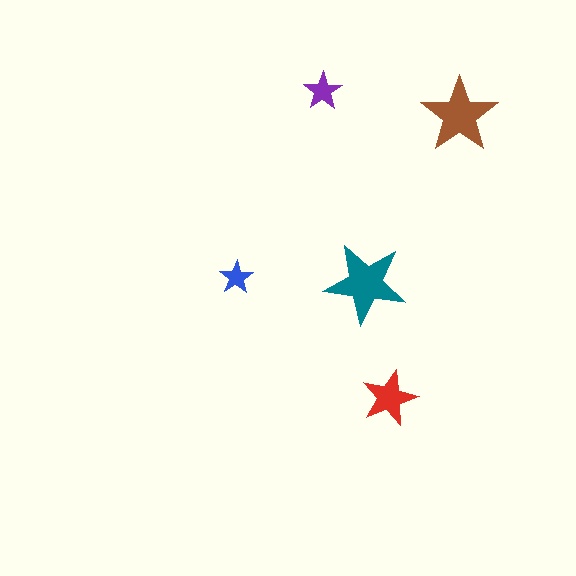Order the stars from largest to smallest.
the teal one, the brown one, the red one, the purple one, the blue one.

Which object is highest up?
The purple star is topmost.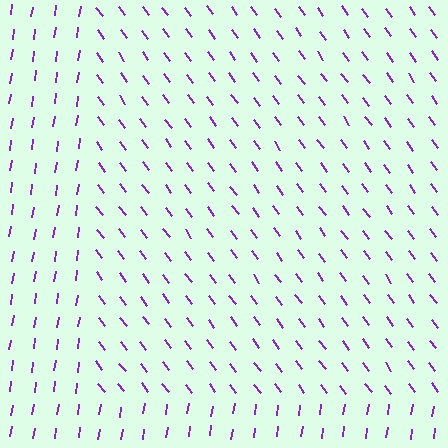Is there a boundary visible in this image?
Yes, there is a texture boundary formed by a change in line orientation.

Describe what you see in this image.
The image is filled with small purple line segments. A rectangle region in the image has lines oriented differently from the surrounding lines, creating a visible texture boundary.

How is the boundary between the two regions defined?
The boundary is defined purely by a change in line orientation (approximately 45 degrees difference). All lines are the same color and thickness.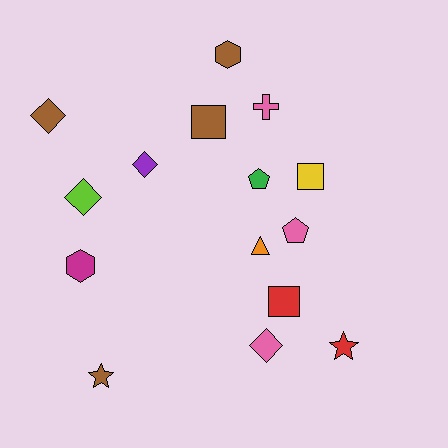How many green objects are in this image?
There is 1 green object.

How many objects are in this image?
There are 15 objects.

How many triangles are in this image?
There is 1 triangle.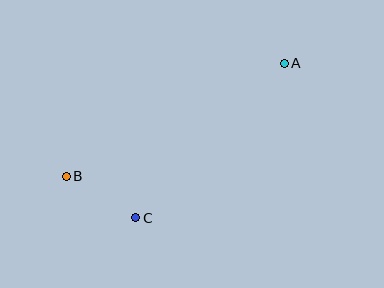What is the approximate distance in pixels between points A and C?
The distance between A and C is approximately 214 pixels.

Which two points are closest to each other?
Points B and C are closest to each other.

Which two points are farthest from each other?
Points A and B are farthest from each other.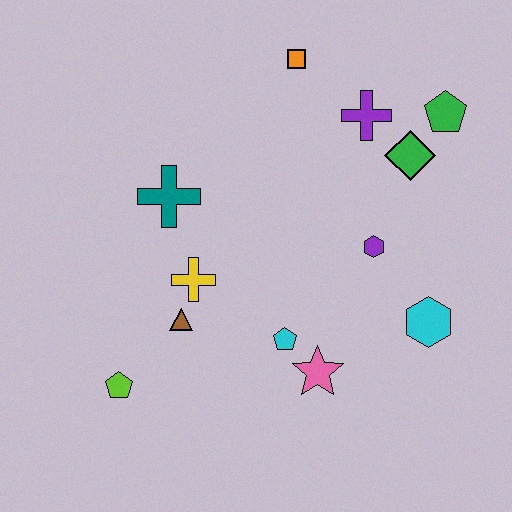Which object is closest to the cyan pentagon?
The pink star is closest to the cyan pentagon.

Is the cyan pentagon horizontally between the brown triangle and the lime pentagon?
No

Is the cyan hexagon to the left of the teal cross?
No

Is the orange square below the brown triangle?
No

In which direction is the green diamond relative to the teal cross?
The green diamond is to the right of the teal cross.